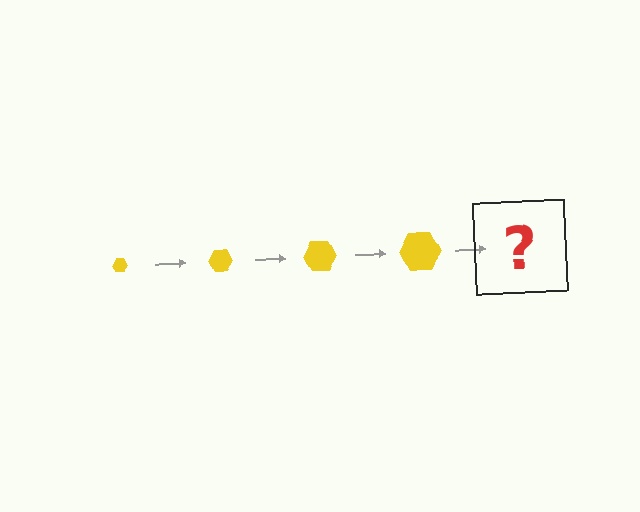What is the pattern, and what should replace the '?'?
The pattern is that the hexagon gets progressively larger each step. The '?' should be a yellow hexagon, larger than the previous one.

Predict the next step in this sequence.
The next step is a yellow hexagon, larger than the previous one.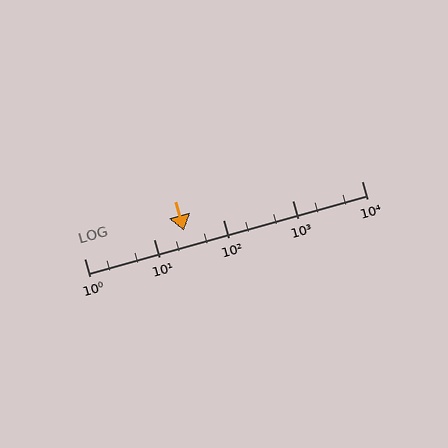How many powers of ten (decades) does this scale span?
The scale spans 4 decades, from 1 to 10000.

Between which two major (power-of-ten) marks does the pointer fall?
The pointer is between 10 and 100.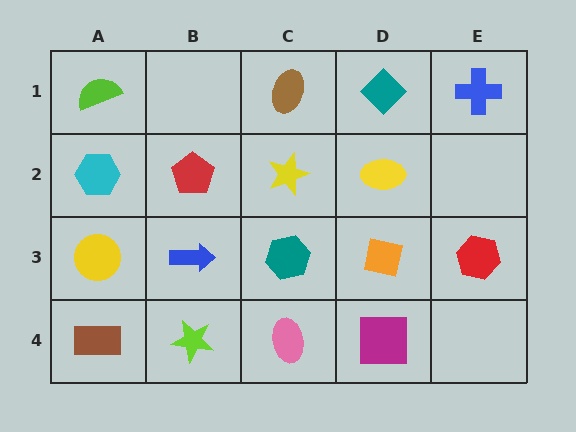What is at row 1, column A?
A lime semicircle.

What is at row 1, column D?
A teal diamond.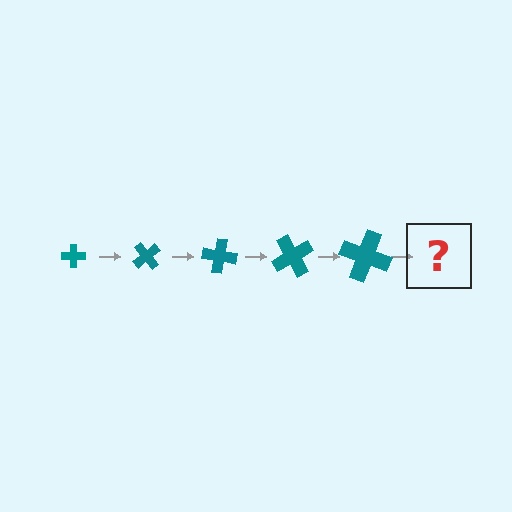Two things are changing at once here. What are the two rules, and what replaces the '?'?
The two rules are that the cross grows larger each step and it rotates 50 degrees each step. The '?' should be a cross, larger than the previous one and rotated 250 degrees from the start.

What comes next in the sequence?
The next element should be a cross, larger than the previous one and rotated 250 degrees from the start.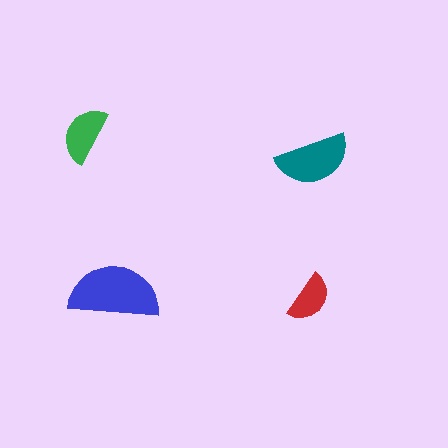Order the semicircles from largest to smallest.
the blue one, the teal one, the green one, the red one.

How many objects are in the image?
There are 4 objects in the image.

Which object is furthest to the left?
The green semicircle is leftmost.